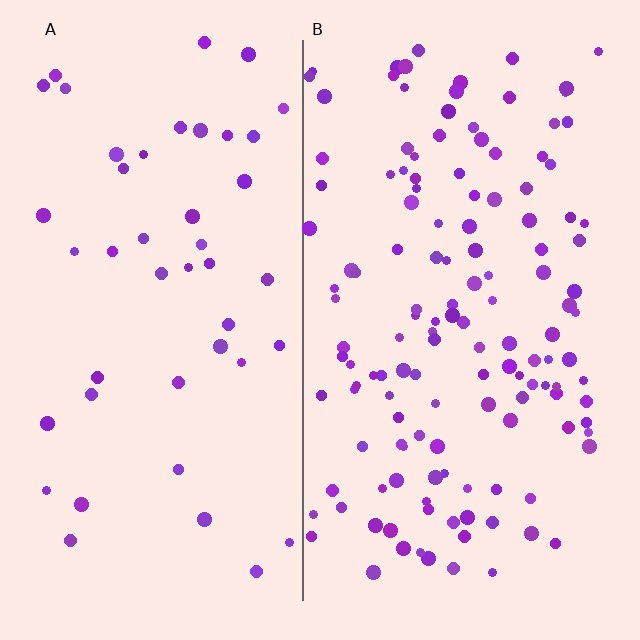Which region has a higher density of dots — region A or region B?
B (the right).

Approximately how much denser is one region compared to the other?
Approximately 3.1× — region B over region A.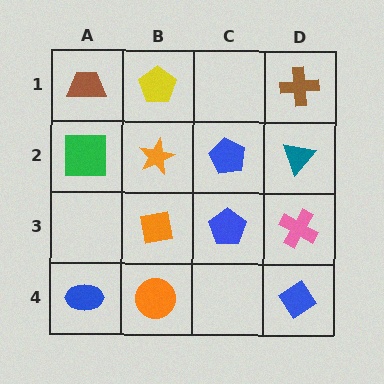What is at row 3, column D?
A pink cross.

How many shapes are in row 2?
4 shapes.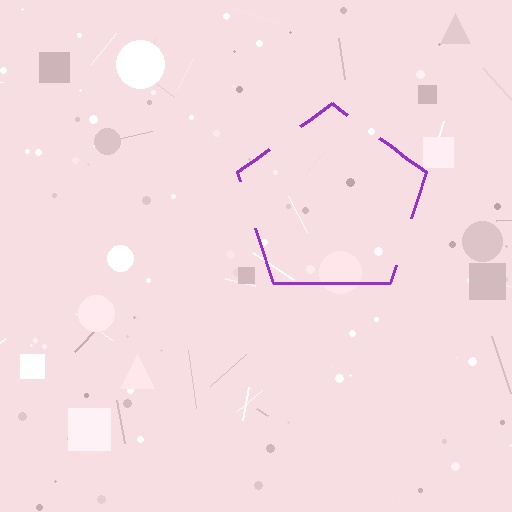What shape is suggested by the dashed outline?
The dashed outline suggests a pentagon.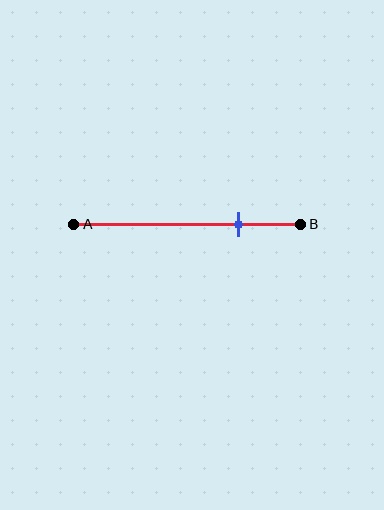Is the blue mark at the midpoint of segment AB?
No, the mark is at about 75% from A, not at the 50% midpoint.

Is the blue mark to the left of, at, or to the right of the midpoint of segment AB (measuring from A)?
The blue mark is to the right of the midpoint of segment AB.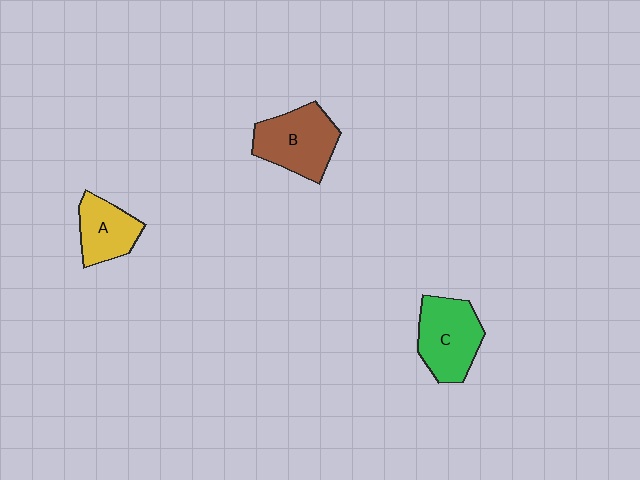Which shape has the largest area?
Shape B (brown).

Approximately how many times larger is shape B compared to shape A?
Approximately 1.4 times.